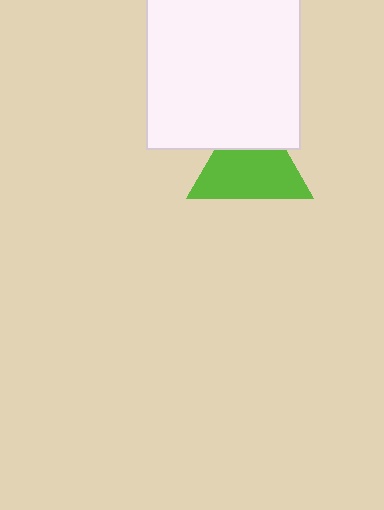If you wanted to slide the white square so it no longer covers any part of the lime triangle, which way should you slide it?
Slide it up — that is the most direct way to separate the two shapes.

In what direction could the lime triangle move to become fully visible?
The lime triangle could move down. That would shift it out from behind the white square entirely.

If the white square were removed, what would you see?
You would see the complete lime triangle.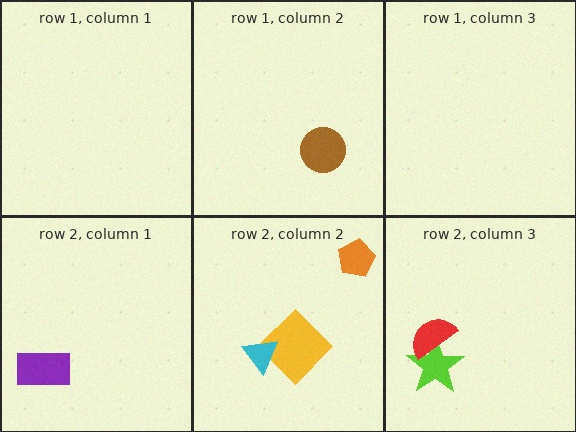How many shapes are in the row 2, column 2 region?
3.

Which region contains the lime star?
The row 2, column 3 region.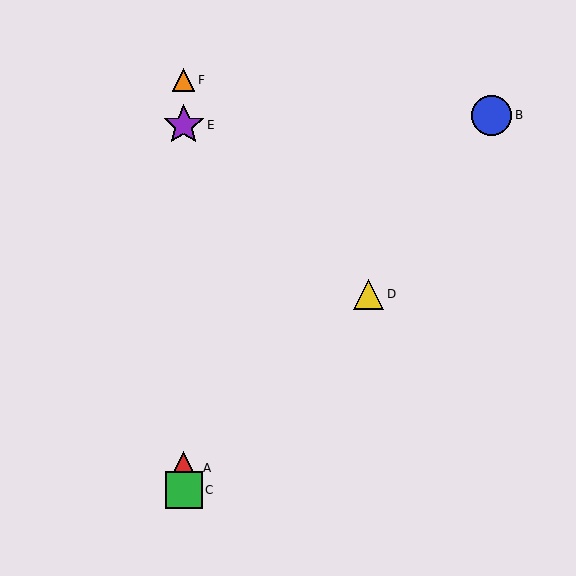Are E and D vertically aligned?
No, E is at x≈184 and D is at x≈369.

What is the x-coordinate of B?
Object B is at x≈492.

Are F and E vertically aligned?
Yes, both are at x≈184.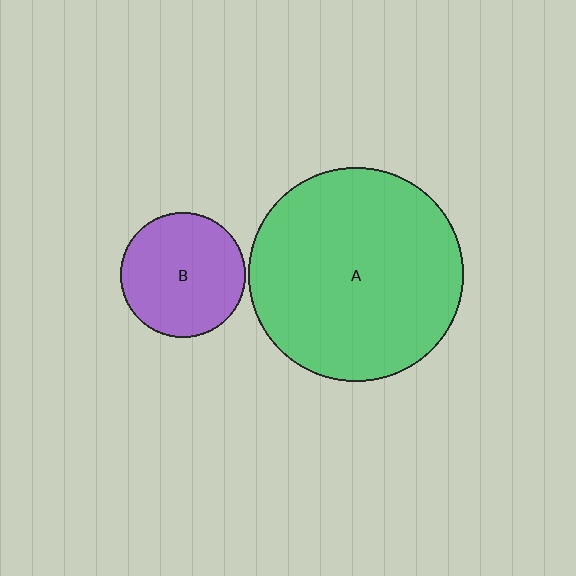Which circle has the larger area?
Circle A (green).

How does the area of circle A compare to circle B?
Approximately 2.9 times.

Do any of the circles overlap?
No, none of the circles overlap.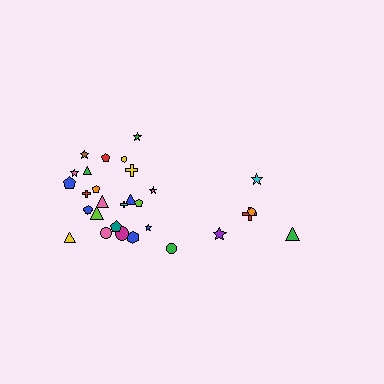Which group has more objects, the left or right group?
The left group.